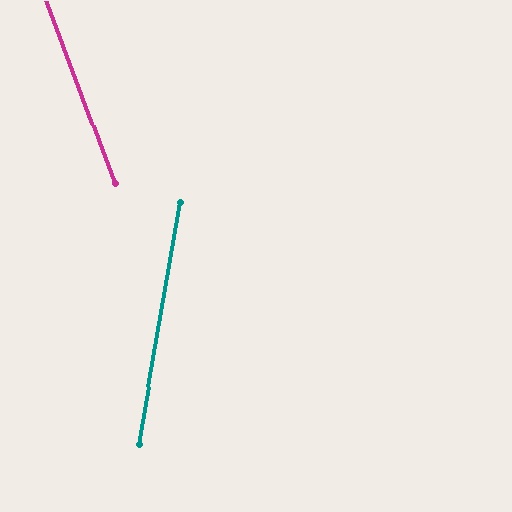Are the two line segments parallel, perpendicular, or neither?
Neither parallel nor perpendicular — they differ by about 30°.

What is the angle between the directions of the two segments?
Approximately 30 degrees.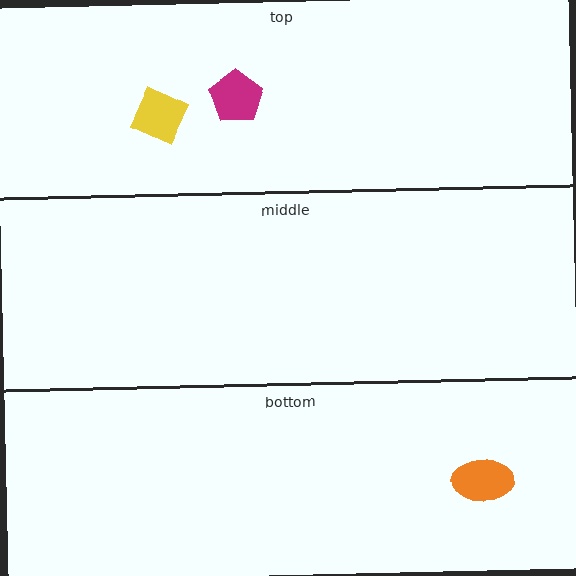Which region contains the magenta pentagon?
The top region.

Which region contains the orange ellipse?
The bottom region.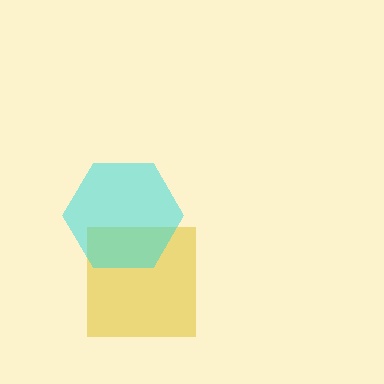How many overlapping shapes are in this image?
There are 2 overlapping shapes in the image.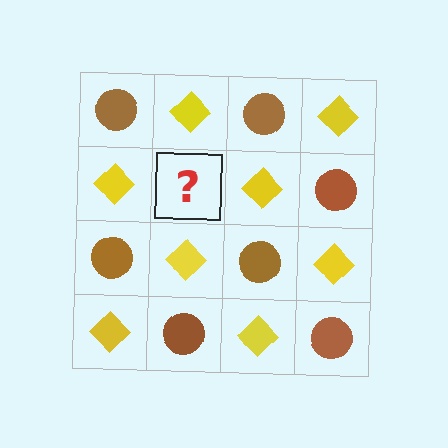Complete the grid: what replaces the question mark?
The question mark should be replaced with a brown circle.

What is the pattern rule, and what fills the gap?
The rule is that it alternates brown circle and yellow diamond in a checkerboard pattern. The gap should be filled with a brown circle.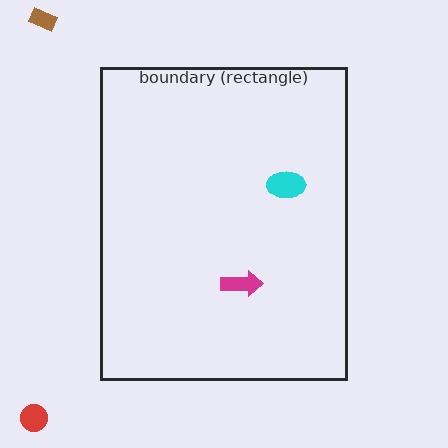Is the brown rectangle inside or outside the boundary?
Outside.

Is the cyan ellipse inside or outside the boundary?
Inside.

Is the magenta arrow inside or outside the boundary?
Inside.